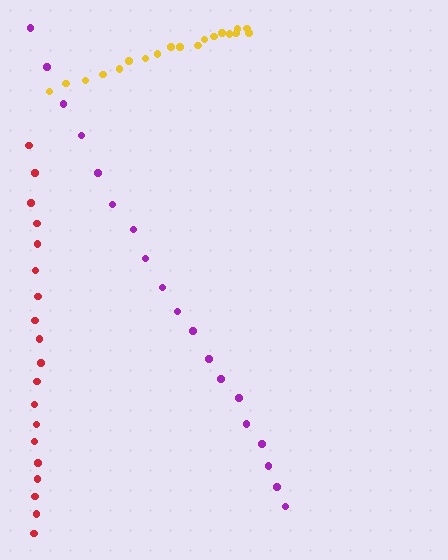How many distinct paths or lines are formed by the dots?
There are 3 distinct paths.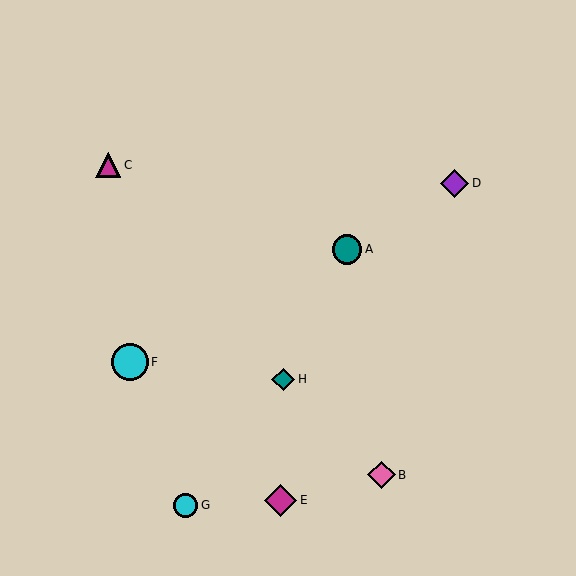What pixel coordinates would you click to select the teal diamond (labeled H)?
Click at (283, 379) to select the teal diamond H.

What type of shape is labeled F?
Shape F is a cyan circle.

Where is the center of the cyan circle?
The center of the cyan circle is at (130, 362).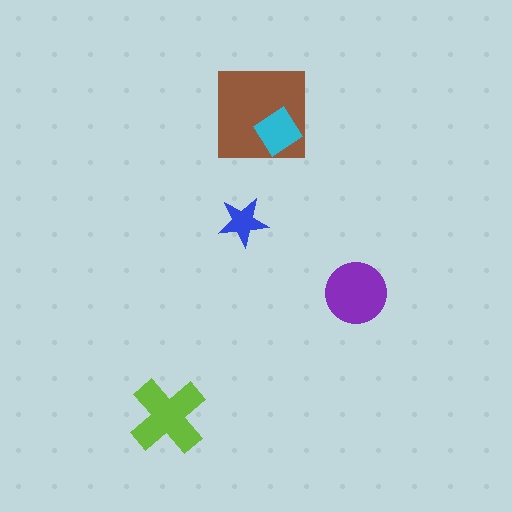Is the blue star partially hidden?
No, no other shape covers it.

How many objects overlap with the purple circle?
0 objects overlap with the purple circle.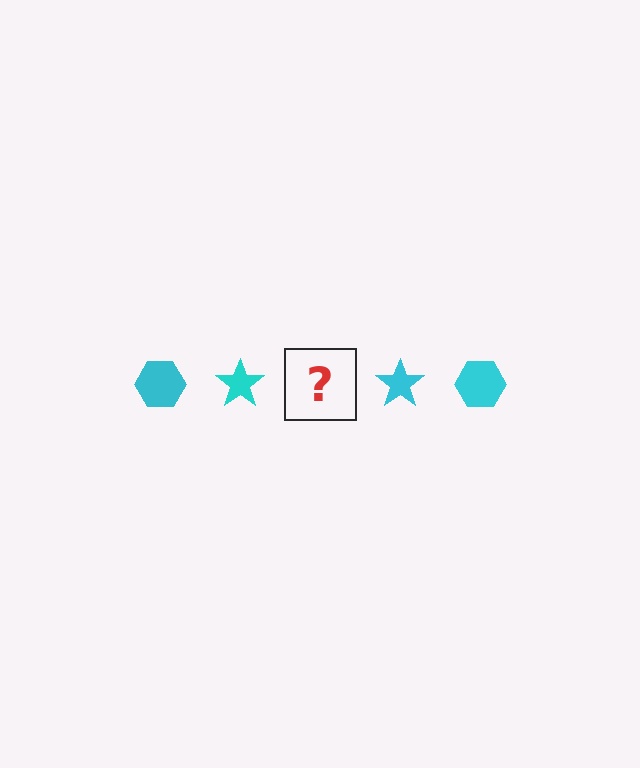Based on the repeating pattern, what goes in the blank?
The blank should be a cyan hexagon.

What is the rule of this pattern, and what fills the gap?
The rule is that the pattern cycles through hexagon, star shapes in cyan. The gap should be filled with a cyan hexagon.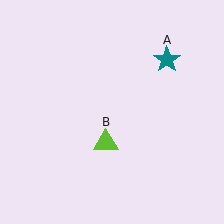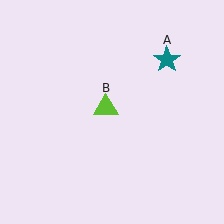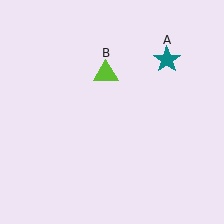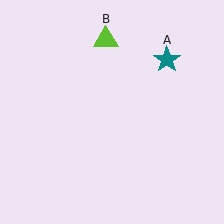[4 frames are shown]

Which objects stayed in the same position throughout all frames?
Teal star (object A) remained stationary.